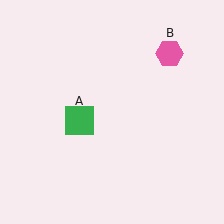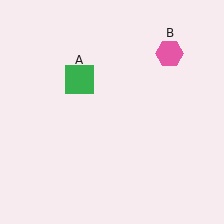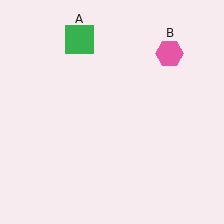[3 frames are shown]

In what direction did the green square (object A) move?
The green square (object A) moved up.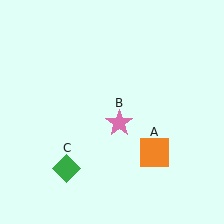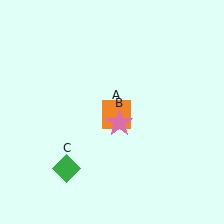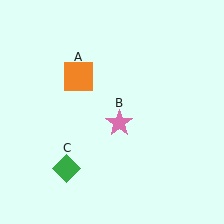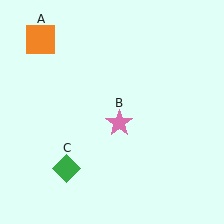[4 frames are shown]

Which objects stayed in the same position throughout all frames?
Pink star (object B) and green diamond (object C) remained stationary.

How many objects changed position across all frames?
1 object changed position: orange square (object A).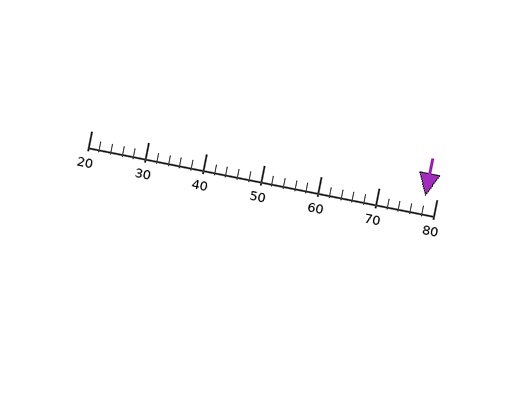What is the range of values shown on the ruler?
The ruler shows values from 20 to 80.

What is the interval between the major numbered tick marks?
The major tick marks are spaced 10 units apart.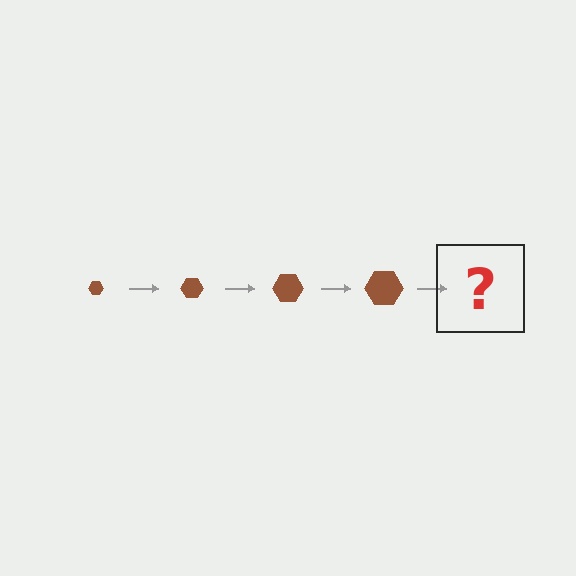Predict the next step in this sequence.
The next step is a brown hexagon, larger than the previous one.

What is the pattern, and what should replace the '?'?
The pattern is that the hexagon gets progressively larger each step. The '?' should be a brown hexagon, larger than the previous one.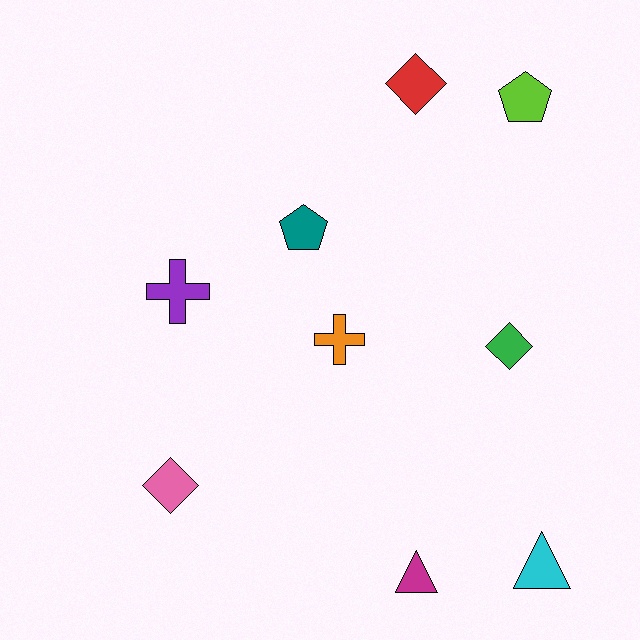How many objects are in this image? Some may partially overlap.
There are 9 objects.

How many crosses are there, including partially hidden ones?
There are 2 crosses.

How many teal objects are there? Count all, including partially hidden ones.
There is 1 teal object.